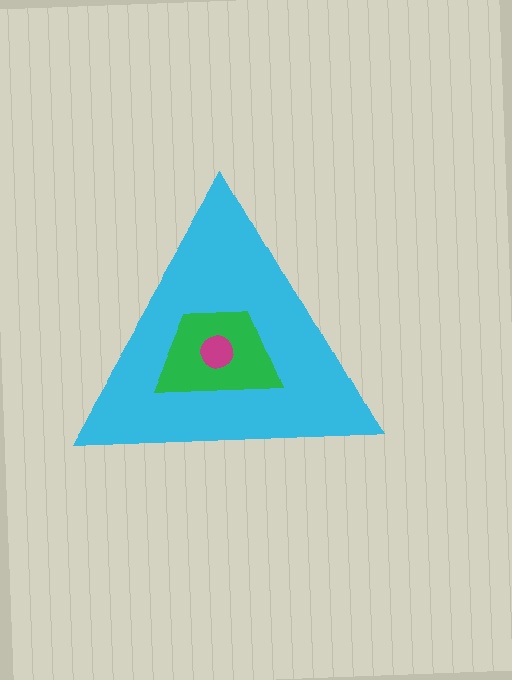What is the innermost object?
The magenta circle.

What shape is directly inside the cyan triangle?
The green trapezoid.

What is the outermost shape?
The cyan triangle.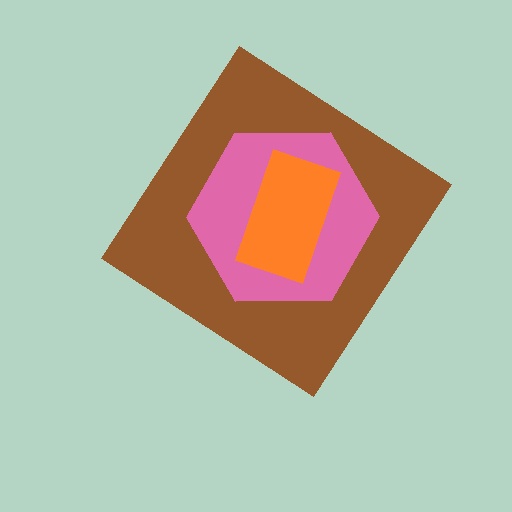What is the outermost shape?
The brown diamond.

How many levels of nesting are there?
3.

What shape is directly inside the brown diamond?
The pink hexagon.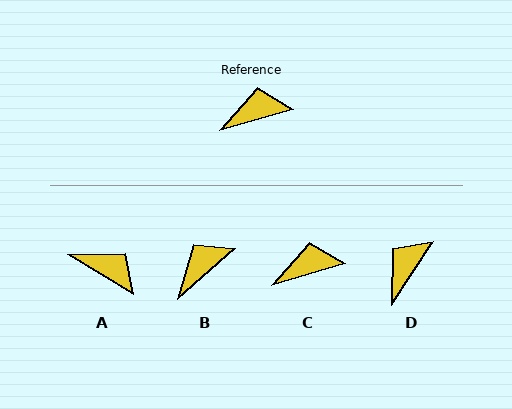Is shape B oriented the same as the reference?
No, it is off by about 25 degrees.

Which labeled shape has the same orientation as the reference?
C.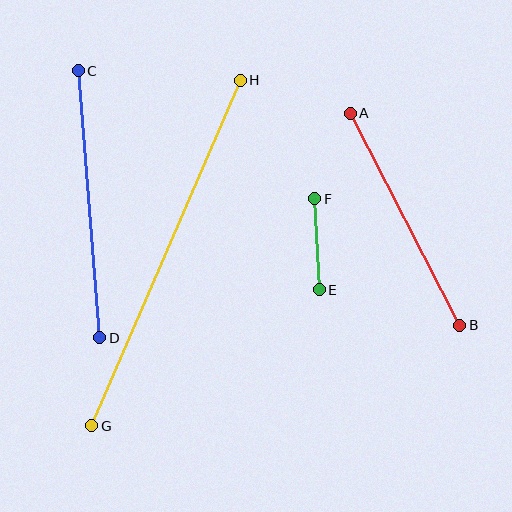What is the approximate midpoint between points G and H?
The midpoint is at approximately (166, 253) pixels.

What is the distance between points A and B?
The distance is approximately 239 pixels.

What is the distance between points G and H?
The distance is approximately 376 pixels.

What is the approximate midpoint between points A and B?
The midpoint is at approximately (405, 219) pixels.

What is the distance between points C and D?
The distance is approximately 268 pixels.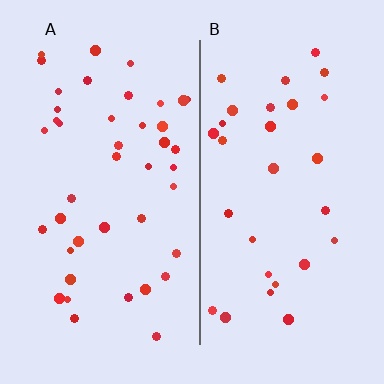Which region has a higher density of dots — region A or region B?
A (the left).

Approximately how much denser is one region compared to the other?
Approximately 1.4× — region A over region B.